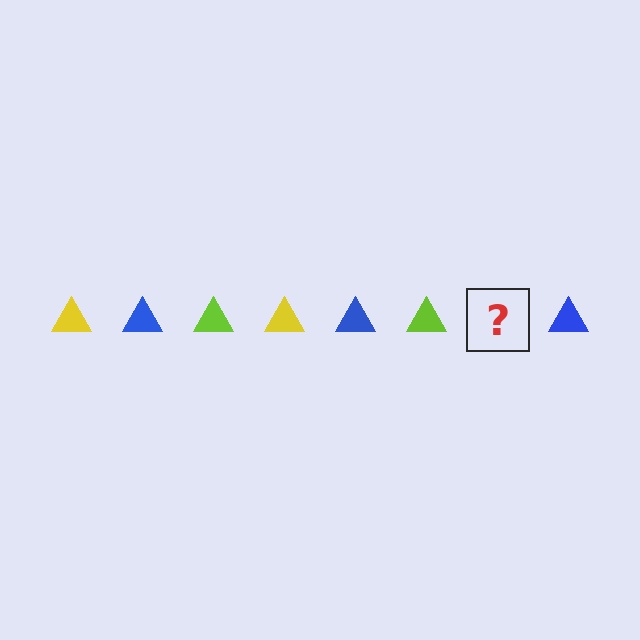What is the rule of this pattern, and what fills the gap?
The rule is that the pattern cycles through yellow, blue, lime triangles. The gap should be filled with a yellow triangle.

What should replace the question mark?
The question mark should be replaced with a yellow triangle.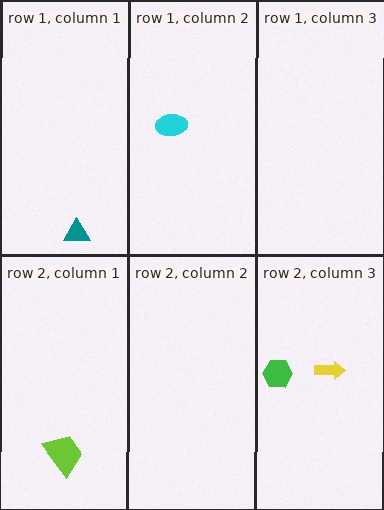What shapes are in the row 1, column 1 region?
The teal triangle.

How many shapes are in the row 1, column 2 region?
1.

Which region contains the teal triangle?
The row 1, column 1 region.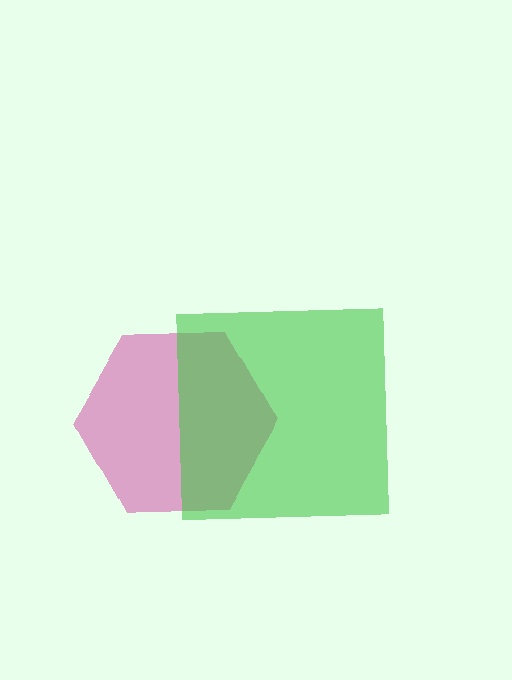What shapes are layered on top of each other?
The layered shapes are: a magenta hexagon, a green square.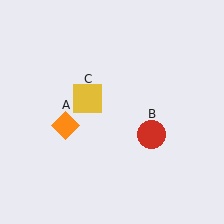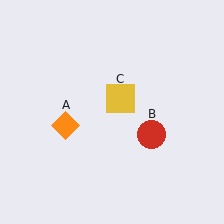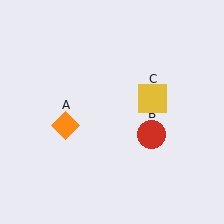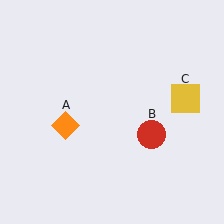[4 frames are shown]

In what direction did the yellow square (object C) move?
The yellow square (object C) moved right.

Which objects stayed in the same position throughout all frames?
Orange diamond (object A) and red circle (object B) remained stationary.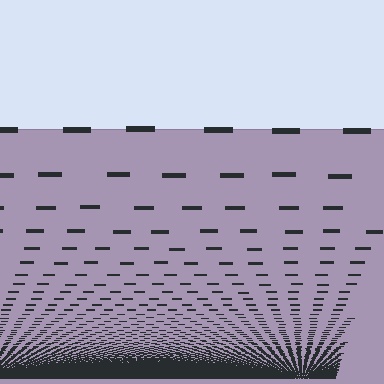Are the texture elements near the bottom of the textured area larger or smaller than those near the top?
Smaller. The gradient is inverted — elements near the bottom are smaller and denser.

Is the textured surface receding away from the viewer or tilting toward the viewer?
The surface appears to tilt toward the viewer. Texture elements get larger and sparser toward the top.